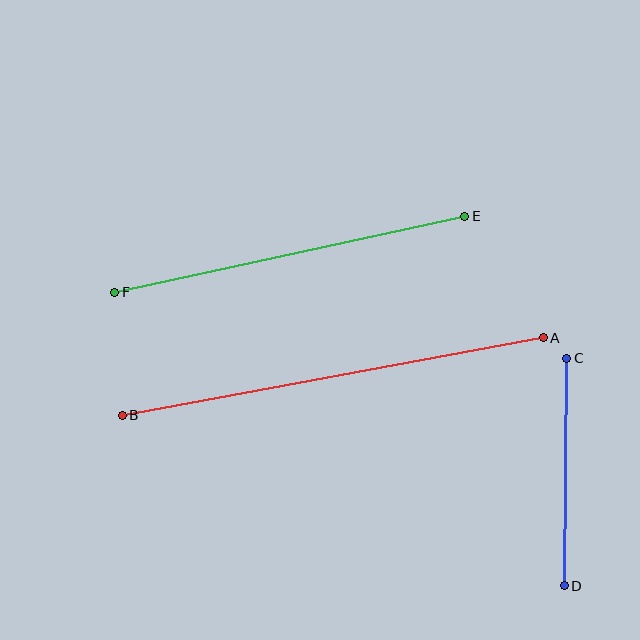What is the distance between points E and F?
The distance is approximately 358 pixels.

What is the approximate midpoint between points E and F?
The midpoint is at approximately (290, 254) pixels.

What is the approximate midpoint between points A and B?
The midpoint is at approximately (333, 377) pixels.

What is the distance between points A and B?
The distance is approximately 428 pixels.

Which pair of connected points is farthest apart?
Points A and B are farthest apart.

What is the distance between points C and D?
The distance is approximately 228 pixels.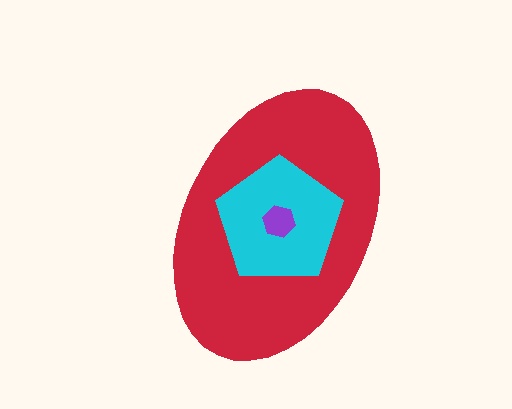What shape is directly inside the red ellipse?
The cyan pentagon.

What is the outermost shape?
The red ellipse.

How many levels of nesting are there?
3.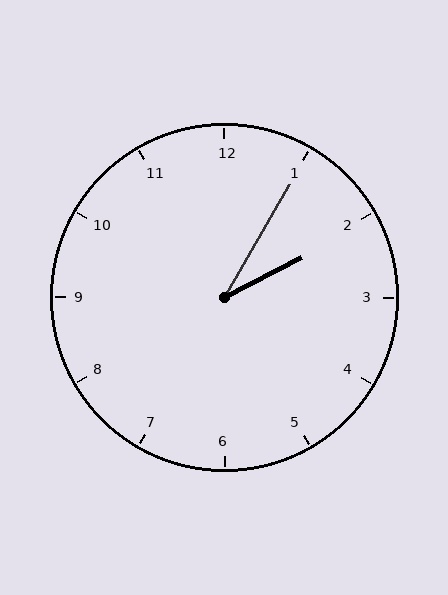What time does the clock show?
2:05.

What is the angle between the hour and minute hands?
Approximately 32 degrees.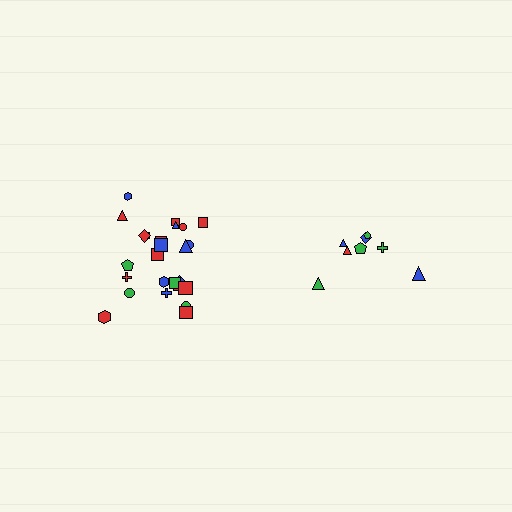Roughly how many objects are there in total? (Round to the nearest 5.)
Roughly 35 objects in total.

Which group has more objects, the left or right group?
The left group.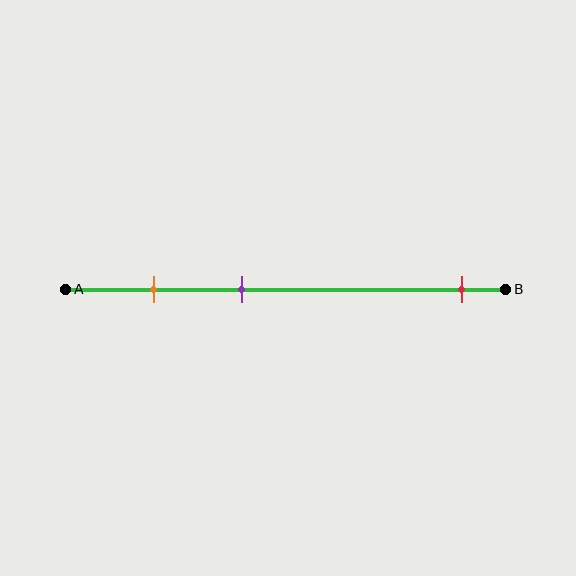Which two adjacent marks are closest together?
The orange and purple marks are the closest adjacent pair.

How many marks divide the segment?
There are 3 marks dividing the segment.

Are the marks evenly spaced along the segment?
No, the marks are not evenly spaced.